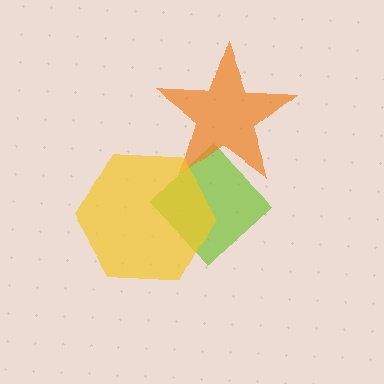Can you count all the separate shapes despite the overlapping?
Yes, there are 3 separate shapes.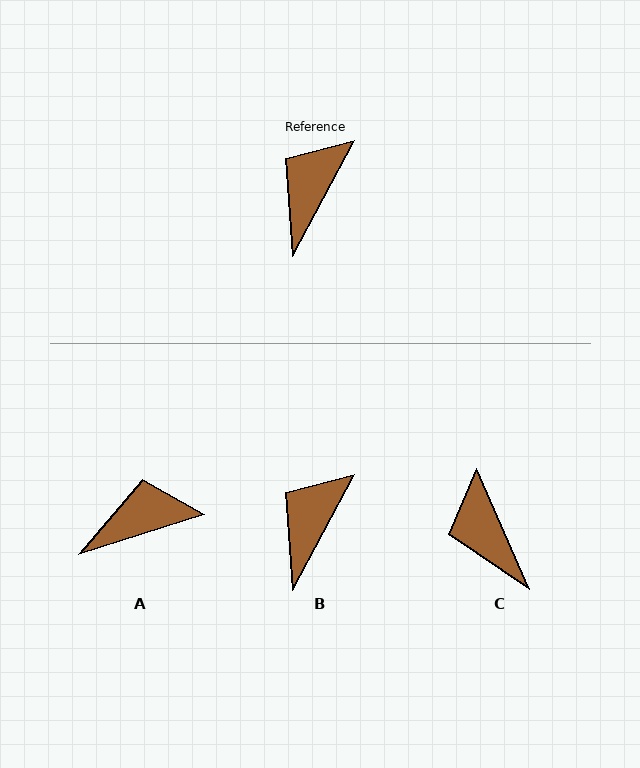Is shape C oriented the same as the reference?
No, it is off by about 52 degrees.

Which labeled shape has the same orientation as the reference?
B.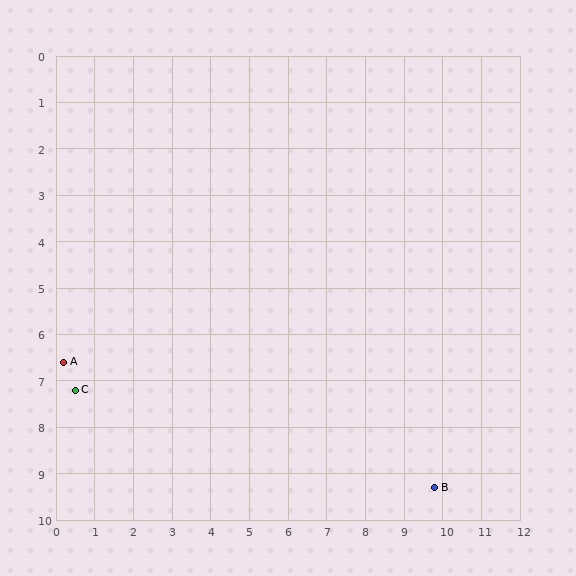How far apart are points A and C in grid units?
Points A and C are about 0.7 grid units apart.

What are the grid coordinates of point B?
Point B is at approximately (9.8, 9.3).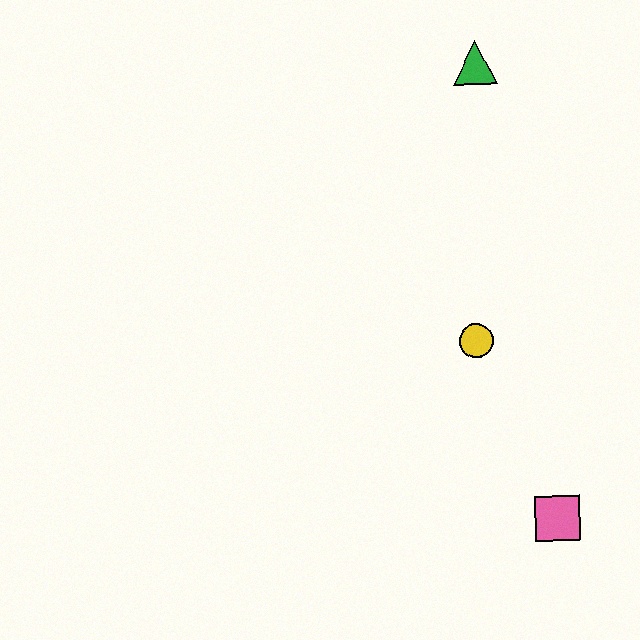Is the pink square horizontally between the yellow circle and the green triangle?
No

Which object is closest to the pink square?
The yellow circle is closest to the pink square.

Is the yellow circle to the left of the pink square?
Yes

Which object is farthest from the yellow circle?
The green triangle is farthest from the yellow circle.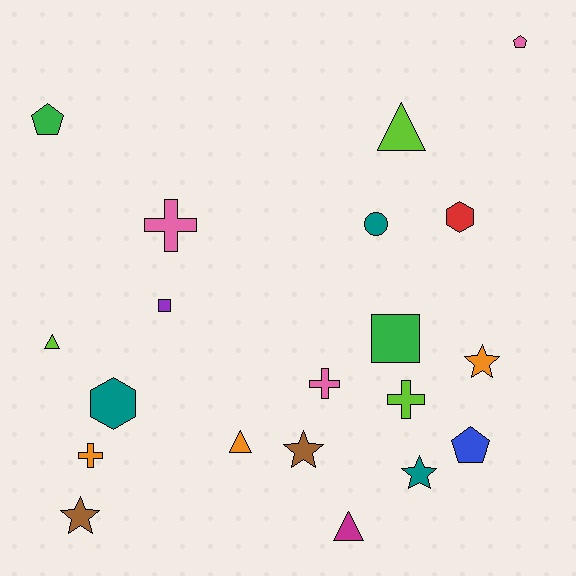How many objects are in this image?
There are 20 objects.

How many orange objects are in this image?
There are 3 orange objects.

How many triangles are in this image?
There are 4 triangles.